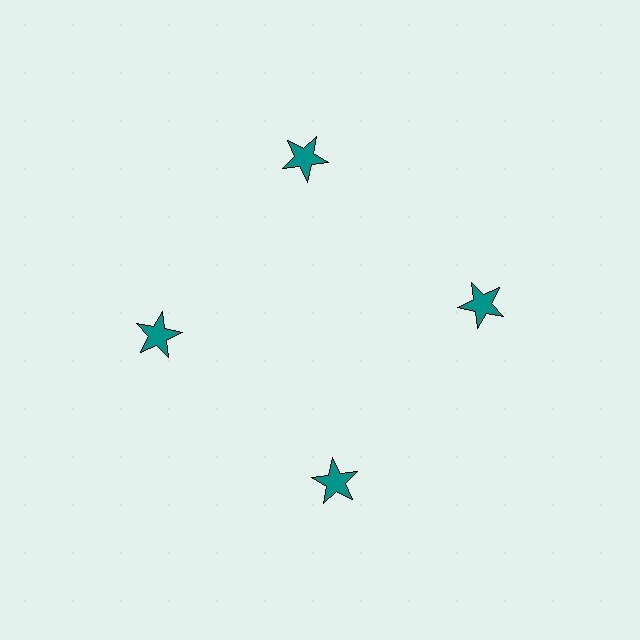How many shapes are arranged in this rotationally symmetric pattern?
There are 4 shapes, arranged in 4 groups of 1.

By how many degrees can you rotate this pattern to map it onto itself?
The pattern maps onto itself every 90 degrees of rotation.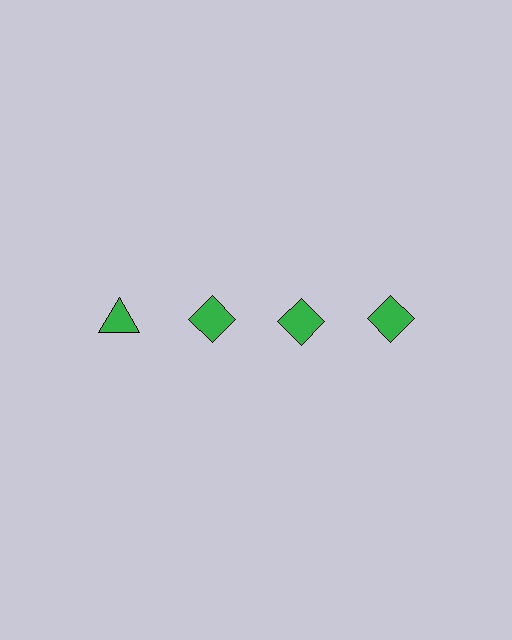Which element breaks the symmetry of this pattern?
The green triangle in the top row, leftmost column breaks the symmetry. All other shapes are green diamonds.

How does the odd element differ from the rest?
It has a different shape: triangle instead of diamond.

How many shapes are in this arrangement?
There are 4 shapes arranged in a grid pattern.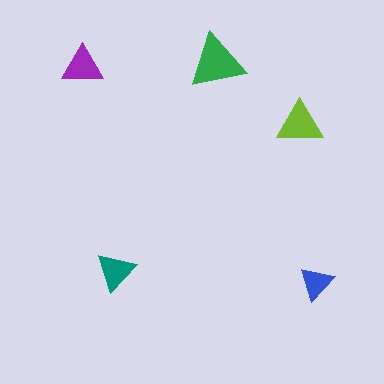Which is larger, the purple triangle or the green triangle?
The green one.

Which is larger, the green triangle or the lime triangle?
The green one.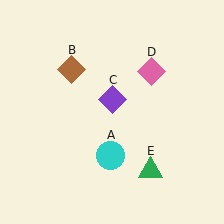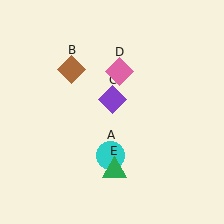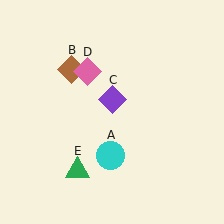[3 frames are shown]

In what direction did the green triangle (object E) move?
The green triangle (object E) moved left.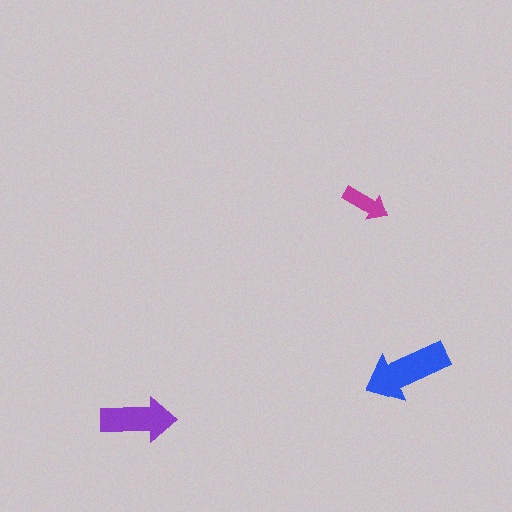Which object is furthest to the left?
The purple arrow is leftmost.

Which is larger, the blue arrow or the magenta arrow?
The blue one.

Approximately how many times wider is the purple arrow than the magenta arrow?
About 1.5 times wider.